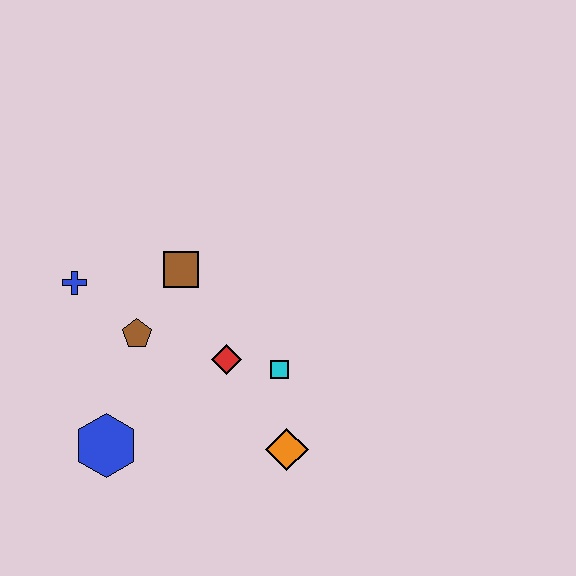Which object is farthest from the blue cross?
The orange diamond is farthest from the blue cross.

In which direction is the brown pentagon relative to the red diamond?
The brown pentagon is to the left of the red diamond.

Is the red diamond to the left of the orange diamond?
Yes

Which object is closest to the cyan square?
The red diamond is closest to the cyan square.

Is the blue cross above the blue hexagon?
Yes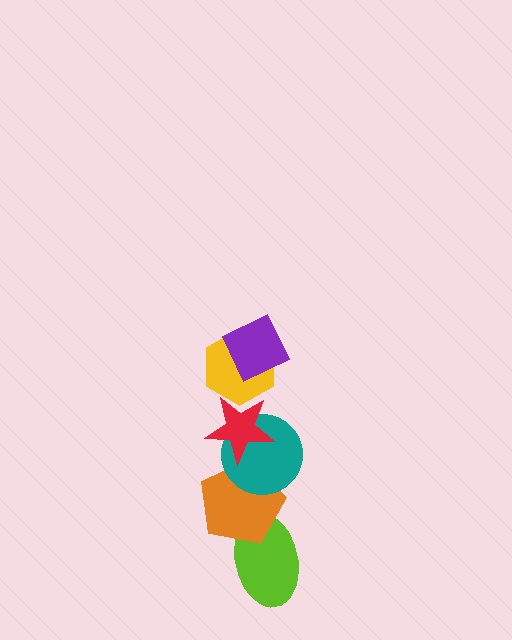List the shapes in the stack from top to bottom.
From top to bottom: the purple diamond, the yellow hexagon, the red star, the teal circle, the orange pentagon, the lime ellipse.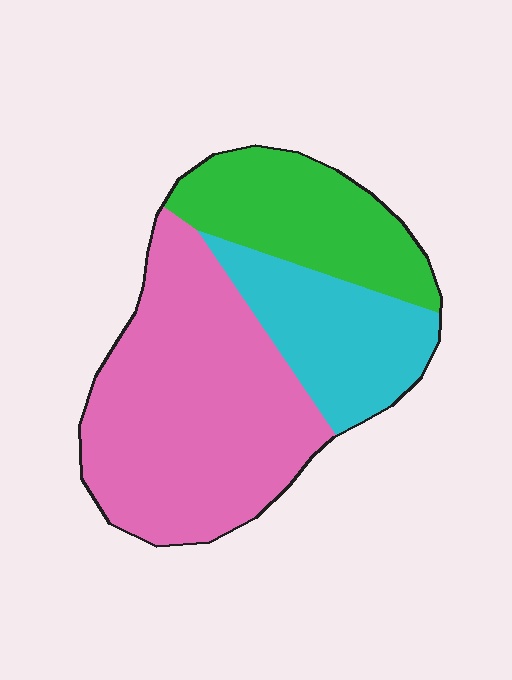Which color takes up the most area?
Pink, at roughly 55%.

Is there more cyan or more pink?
Pink.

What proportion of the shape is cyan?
Cyan takes up about one quarter (1/4) of the shape.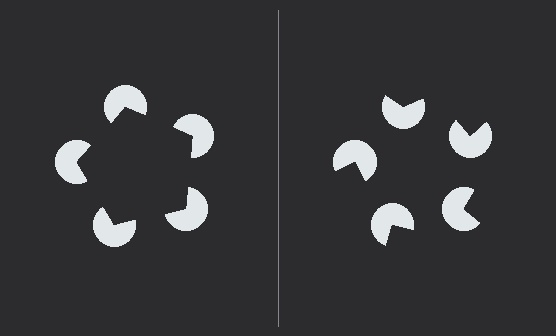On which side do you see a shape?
An illusory pentagon appears on the left side. On the right side the wedge cuts are rotated, so no coherent shape forms.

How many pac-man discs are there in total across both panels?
10 — 5 on each side.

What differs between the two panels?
The pac-man discs are positioned identically on both sides; only the wedge orientations differ. On the left they align to a pentagon; on the right they are misaligned.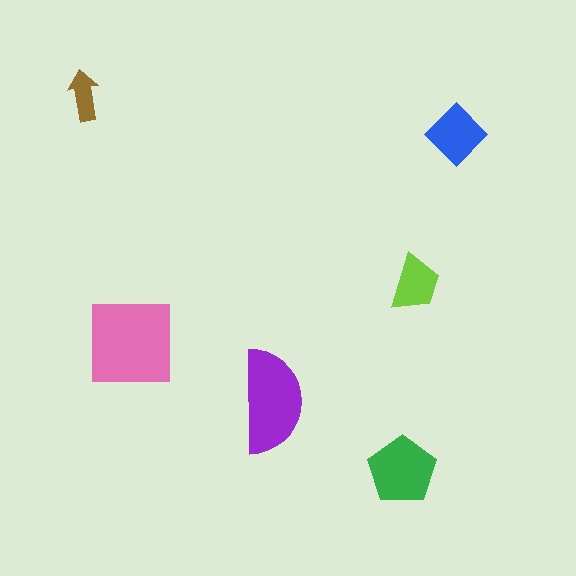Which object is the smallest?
The brown arrow.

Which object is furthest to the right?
The blue diamond is rightmost.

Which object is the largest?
The pink square.